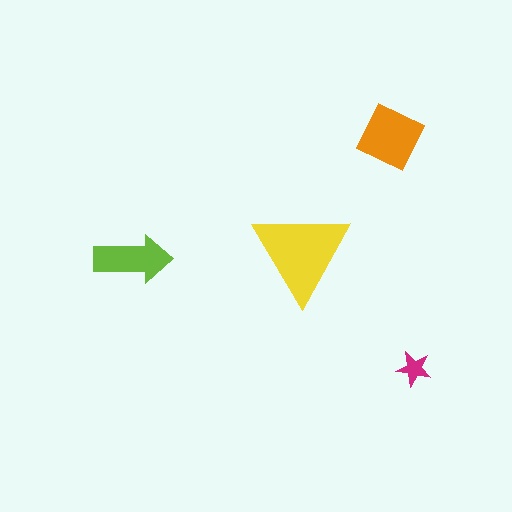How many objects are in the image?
There are 4 objects in the image.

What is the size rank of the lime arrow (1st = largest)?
3rd.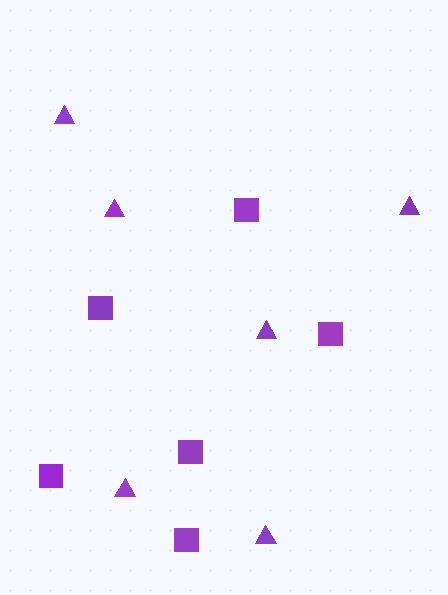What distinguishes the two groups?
There are 2 groups: one group of squares (6) and one group of triangles (6).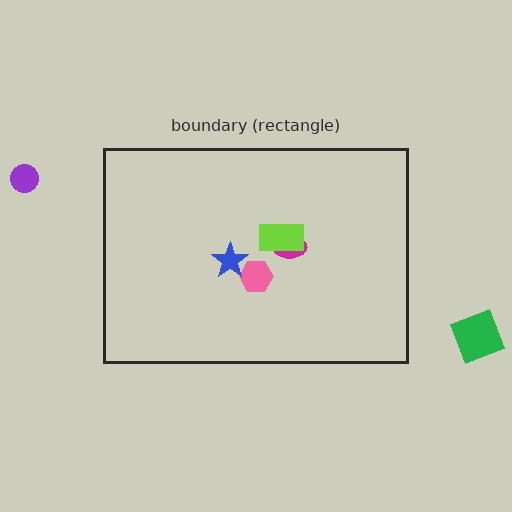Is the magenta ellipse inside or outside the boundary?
Inside.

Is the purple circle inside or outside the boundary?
Outside.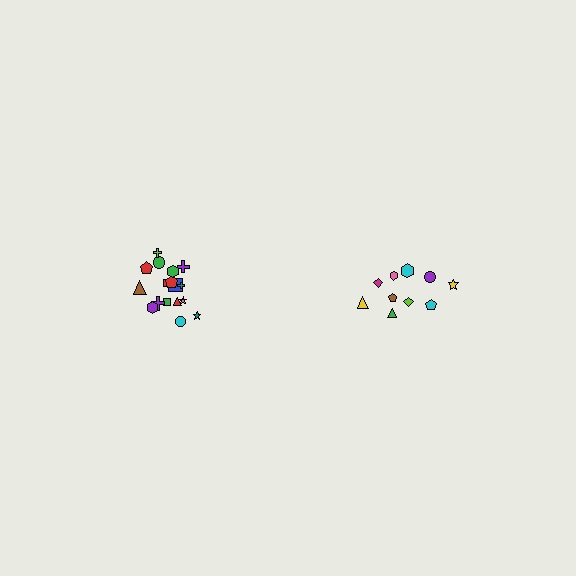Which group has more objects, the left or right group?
The left group.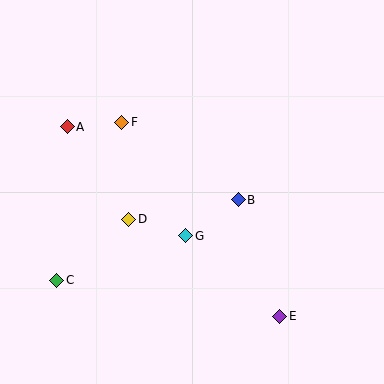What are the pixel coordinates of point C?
Point C is at (57, 280).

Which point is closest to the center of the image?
Point G at (186, 236) is closest to the center.